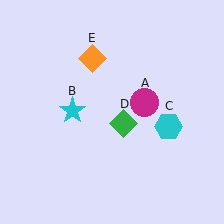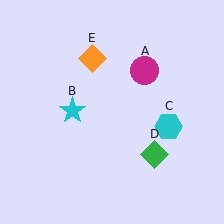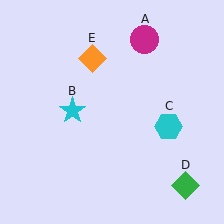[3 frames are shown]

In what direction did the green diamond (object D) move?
The green diamond (object D) moved down and to the right.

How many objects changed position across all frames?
2 objects changed position: magenta circle (object A), green diamond (object D).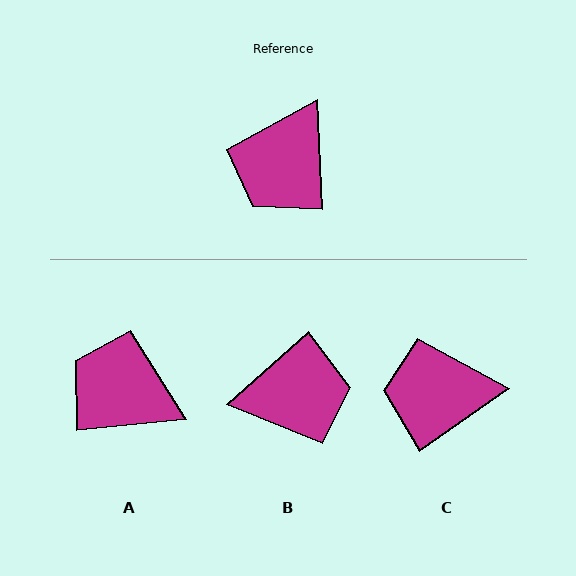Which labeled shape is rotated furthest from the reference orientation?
B, about 129 degrees away.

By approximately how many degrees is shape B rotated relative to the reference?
Approximately 129 degrees counter-clockwise.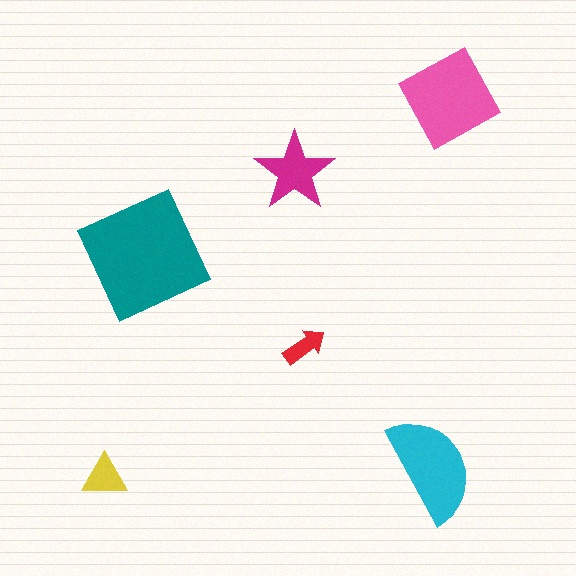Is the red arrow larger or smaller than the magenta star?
Smaller.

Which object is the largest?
The teal square.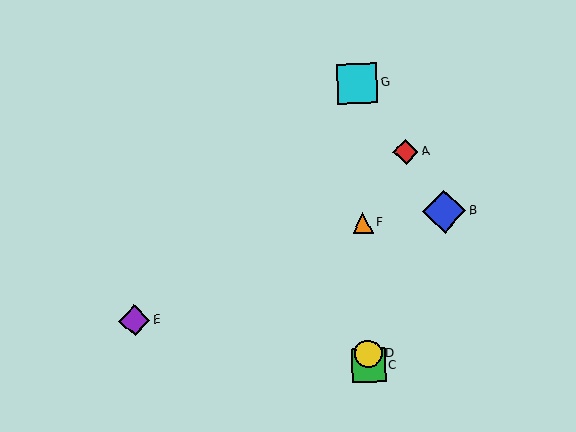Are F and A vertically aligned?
No, F is at x≈363 and A is at x≈406.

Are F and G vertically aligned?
Yes, both are at x≈363.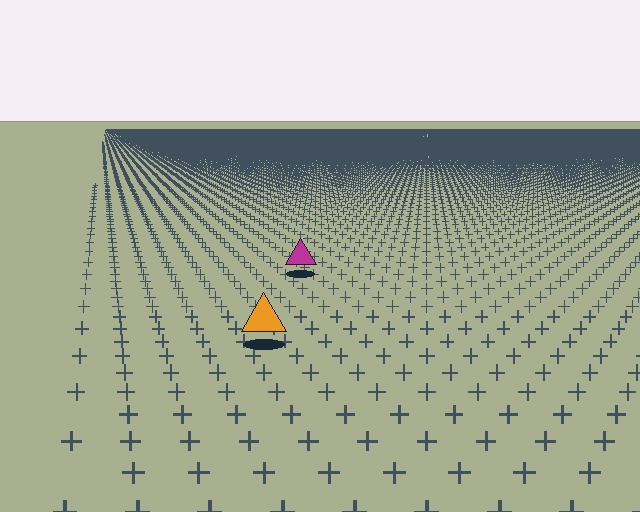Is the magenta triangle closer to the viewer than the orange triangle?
No. The orange triangle is closer — you can tell from the texture gradient: the ground texture is coarser near it.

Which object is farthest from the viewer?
The magenta triangle is farthest from the viewer. It appears smaller and the ground texture around it is denser.